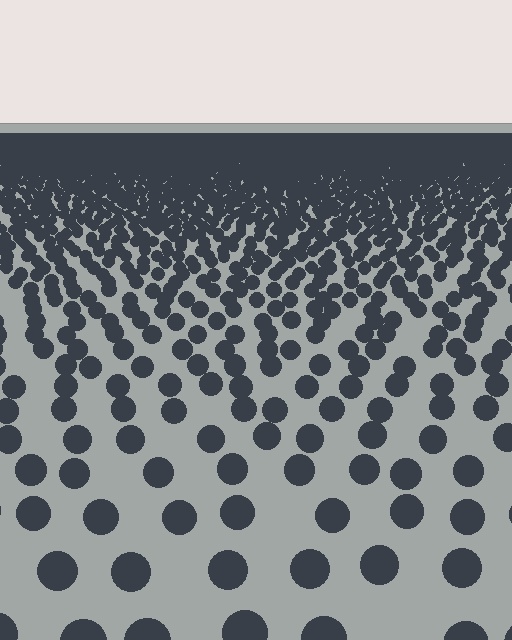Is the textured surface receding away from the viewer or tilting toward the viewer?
The surface is receding away from the viewer. Texture elements get smaller and denser toward the top.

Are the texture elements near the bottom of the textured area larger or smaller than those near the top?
Larger. Near the bottom, elements are closer to the viewer and appear at a bigger on-screen size.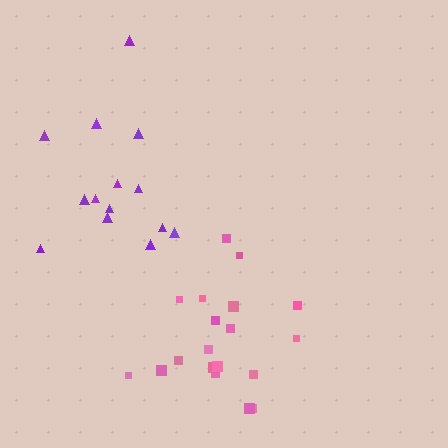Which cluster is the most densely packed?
Pink.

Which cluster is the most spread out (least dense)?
Purple.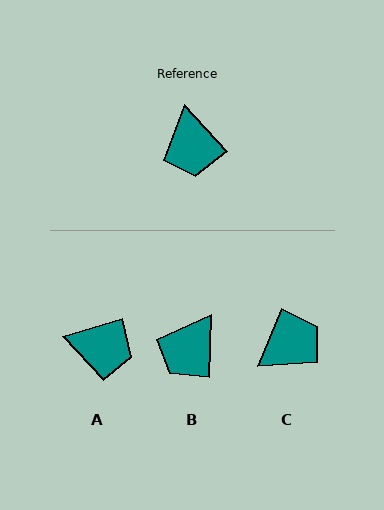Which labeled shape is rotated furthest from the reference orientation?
C, about 115 degrees away.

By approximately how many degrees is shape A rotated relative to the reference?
Approximately 64 degrees counter-clockwise.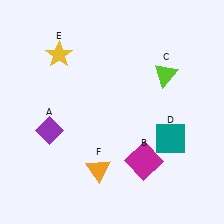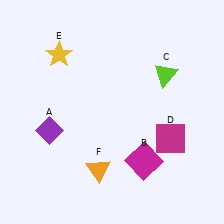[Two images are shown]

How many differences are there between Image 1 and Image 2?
There is 1 difference between the two images.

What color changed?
The square (D) changed from teal in Image 1 to magenta in Image 2.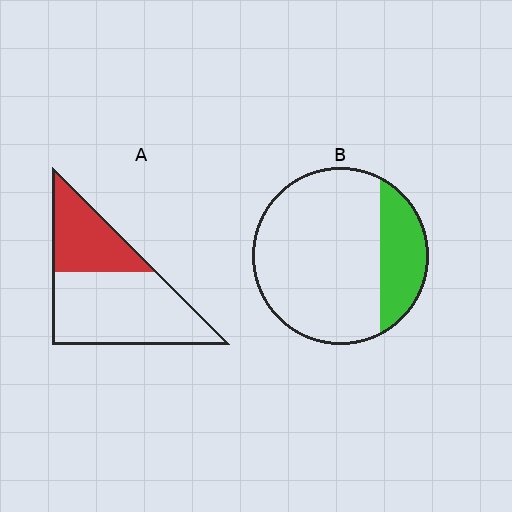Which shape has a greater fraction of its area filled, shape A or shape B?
Shape A.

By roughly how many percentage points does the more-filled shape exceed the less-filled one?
By roughly 10 percentage points (A over B).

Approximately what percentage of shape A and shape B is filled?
A is approximately 35% and B is approximately 25%.